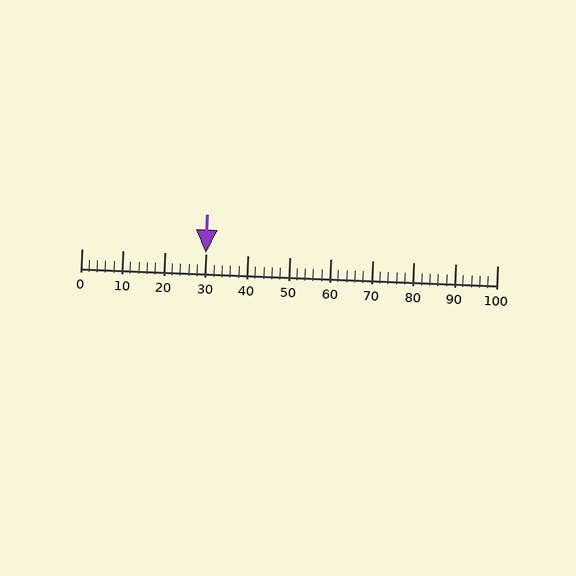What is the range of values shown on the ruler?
The ruler shows values from 0 to 100.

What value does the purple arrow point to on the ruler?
The purple arrow points to approximately 30.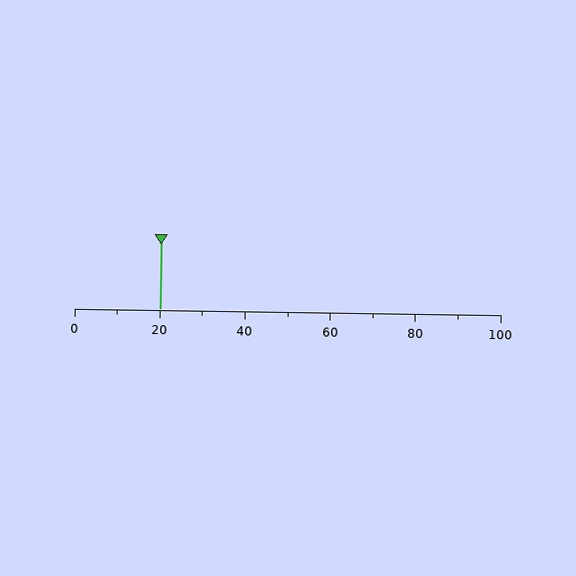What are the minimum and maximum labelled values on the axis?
The axis runs from 0 to 100.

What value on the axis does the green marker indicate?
The marker indicates approximately 20.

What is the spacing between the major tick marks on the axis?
The major ticks are spaced 20 apart.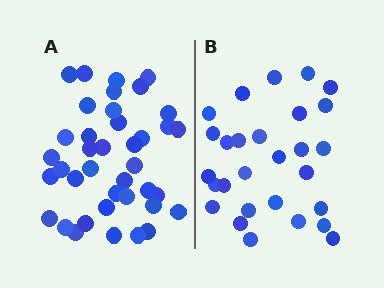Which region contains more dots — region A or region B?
Region A (the left region) has more dots.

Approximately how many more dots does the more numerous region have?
Region A has roughly 12 or so more dots than region B.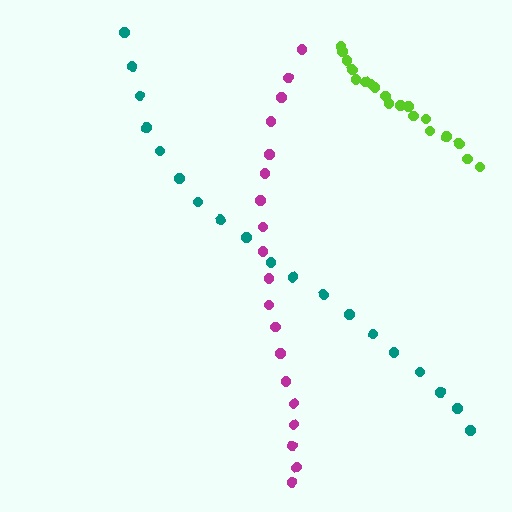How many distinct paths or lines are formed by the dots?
There are 3 distinct paths.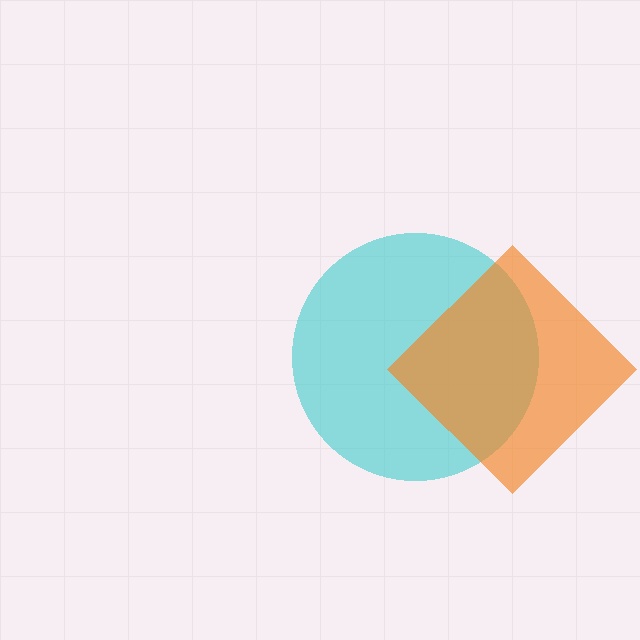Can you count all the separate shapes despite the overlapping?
Yes, there are 2 separate shapes.